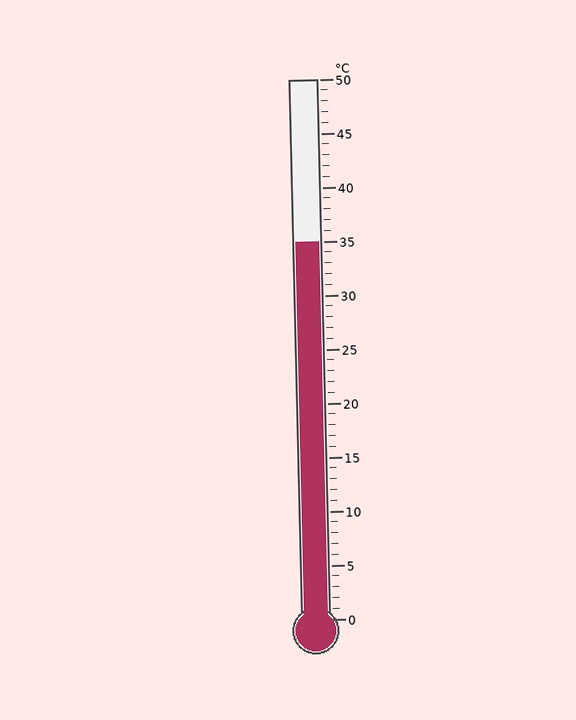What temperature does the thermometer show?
The thermometer shows approximately 35°C.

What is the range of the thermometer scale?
The thermometer scale ranges from 0°C to 50°C.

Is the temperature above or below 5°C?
The temperature is above 5°C.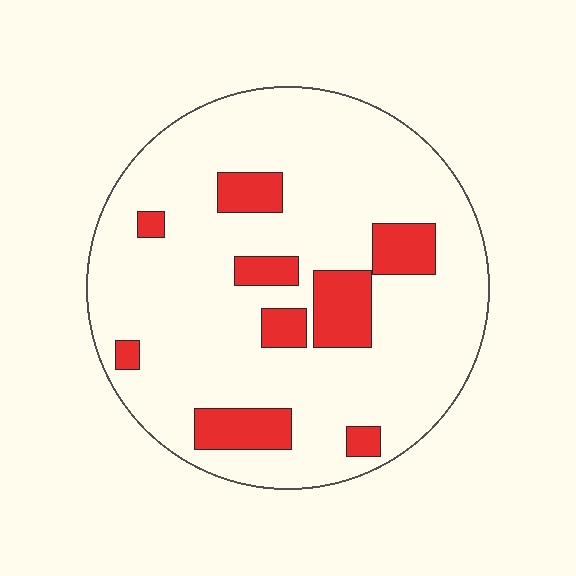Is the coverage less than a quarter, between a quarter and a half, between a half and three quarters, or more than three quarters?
Less than a quarter.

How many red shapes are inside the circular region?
9.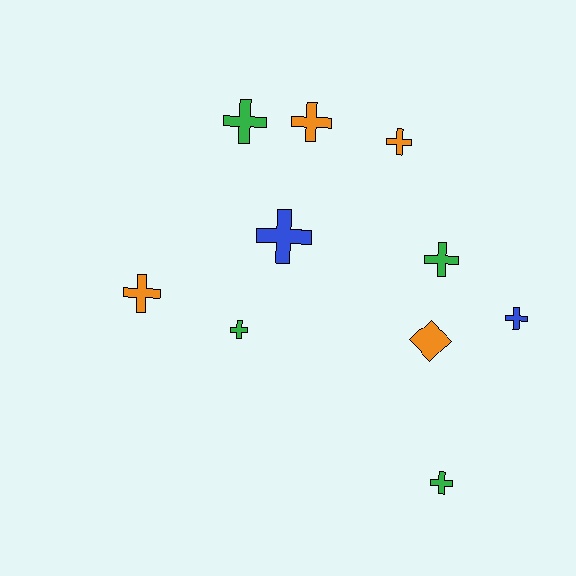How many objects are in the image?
There are 10 objects.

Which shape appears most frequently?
Cross, with 9 objects.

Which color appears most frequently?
Orange, with 4 objects.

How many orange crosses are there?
There are 3 orange crosses.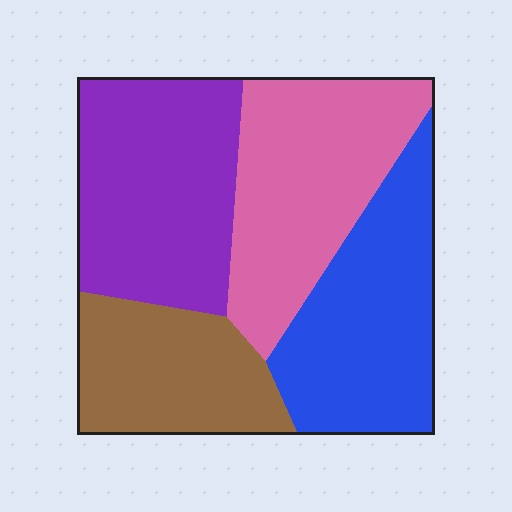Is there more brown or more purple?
Purple.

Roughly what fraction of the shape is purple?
Purple takes up about one quarter (1/4) of the shape.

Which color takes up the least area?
Brown, at roughly 20%.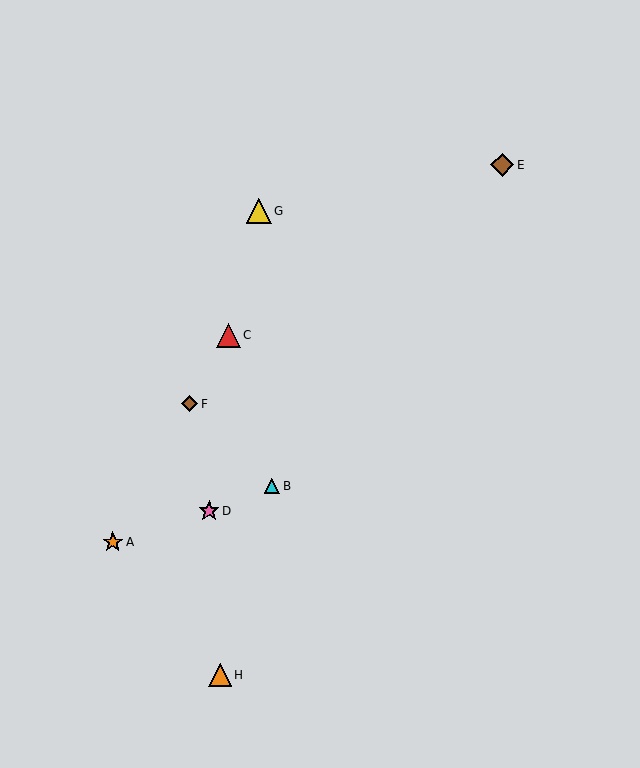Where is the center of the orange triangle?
The center of the orange triangle is at (220, 675).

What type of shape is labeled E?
Shape E is a brown diamond.